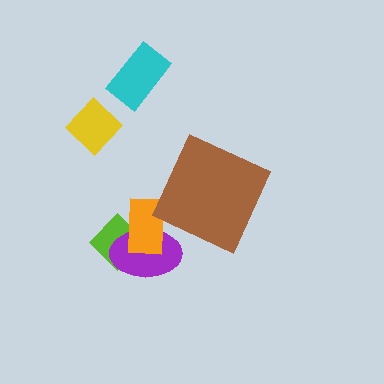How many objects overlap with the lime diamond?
2 objects overlap with the lime diamond.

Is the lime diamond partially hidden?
Yes, it is partially covered by another shape.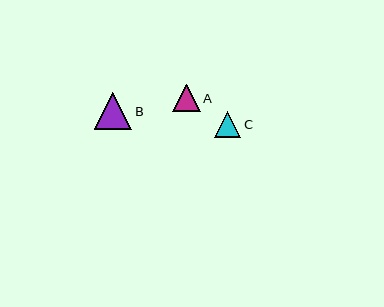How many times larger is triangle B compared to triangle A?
Triangle B is approximately 1.4 times the size of triangle A.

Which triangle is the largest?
Triangle B is the largest with a size of approximately 38 pixels.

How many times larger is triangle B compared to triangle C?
Triangle B is approximately 1.4 times the size of triangle C.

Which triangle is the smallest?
Triangle C is the smallest with a size of approximately 26 pixels.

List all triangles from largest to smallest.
From largest to smallest: B, A, C.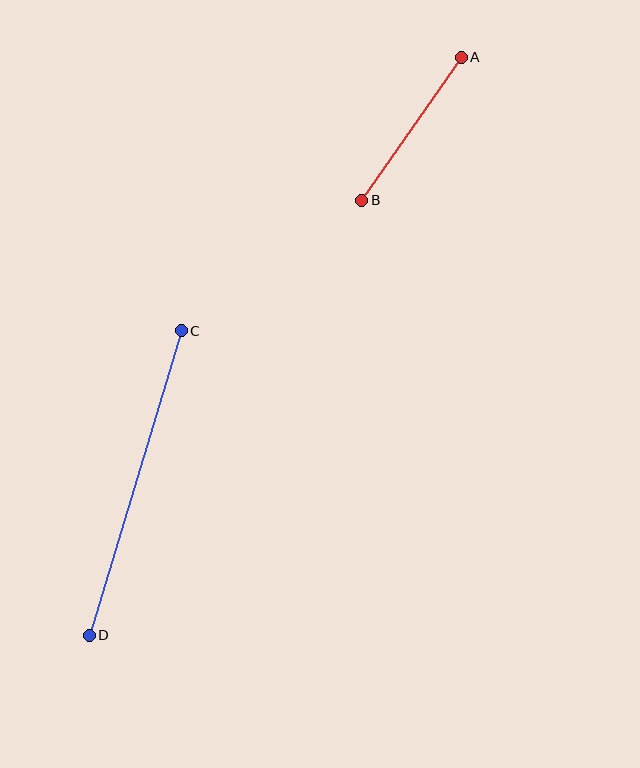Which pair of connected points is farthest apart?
Points C and D are farthest apart.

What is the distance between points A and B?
The distance is approximately 174 pixels.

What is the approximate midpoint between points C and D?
The midpoint is at approximately (135, 483) pixels.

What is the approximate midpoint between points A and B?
The midpoint is at approximately (411, 129) pixels.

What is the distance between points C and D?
The distance is approximately 318 pixels.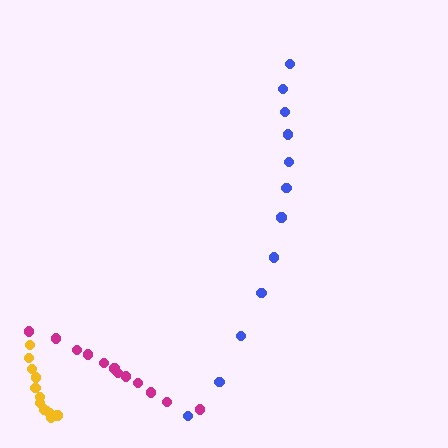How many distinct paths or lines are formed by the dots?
There are 3 distinct paths.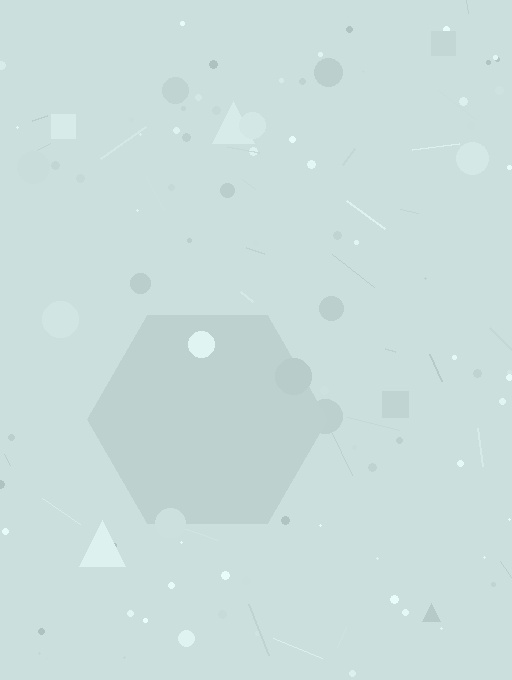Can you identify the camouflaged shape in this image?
The camouflaged shape is a hexagon.